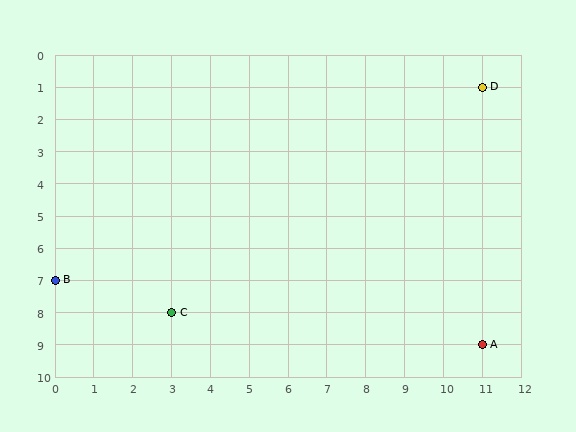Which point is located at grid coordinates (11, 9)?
Point A is at (11, 9).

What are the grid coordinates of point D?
Point D is at grid coordinates (11, 1).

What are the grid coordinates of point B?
Point B is at grid coordinates (0, 7).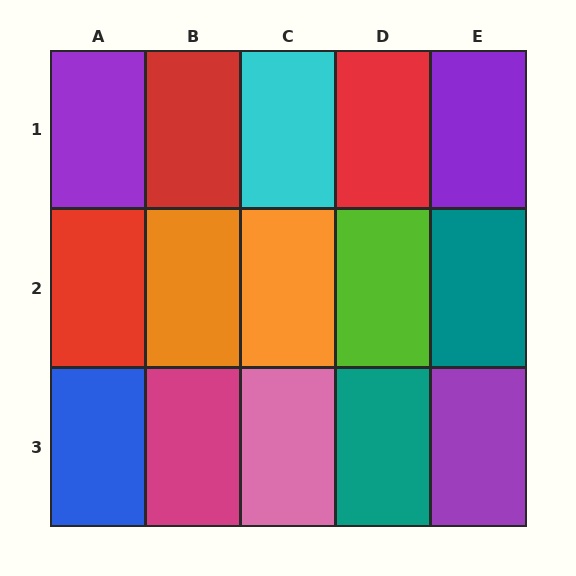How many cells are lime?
1 cell is lime.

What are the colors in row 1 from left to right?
Purple, red, cyan, red, purple.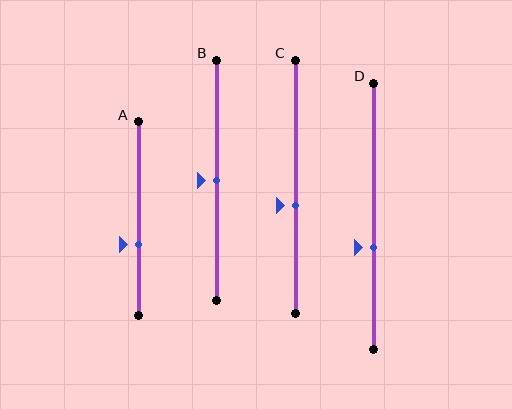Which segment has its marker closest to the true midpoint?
Segment B has its marker closest to the true midpoint.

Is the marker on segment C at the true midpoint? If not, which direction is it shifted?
No, the marker on segment C is shifted downward by about 8% of the segment length.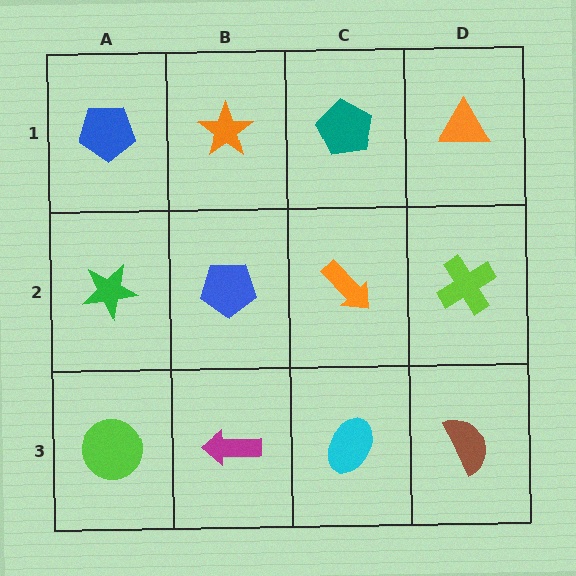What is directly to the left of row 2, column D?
An orange arrow.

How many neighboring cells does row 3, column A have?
2.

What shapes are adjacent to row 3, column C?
An orange arrow (row 2, column C), a magenta arrow (row 3, column B), a brown semicircle (row 3, column D).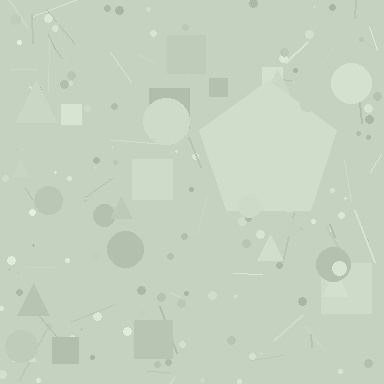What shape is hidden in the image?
A pentagon is hidden in the image.